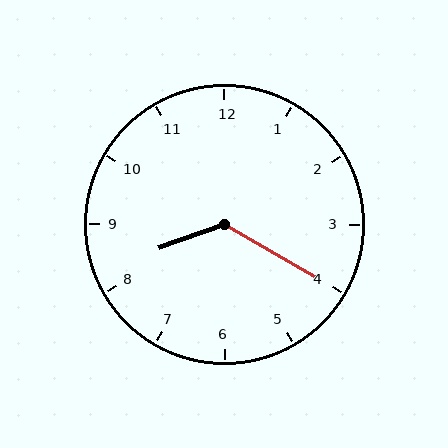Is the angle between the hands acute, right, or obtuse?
It is obtuse.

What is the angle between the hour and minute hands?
Approximately 130 degrees.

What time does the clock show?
8:20.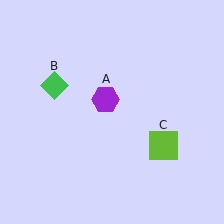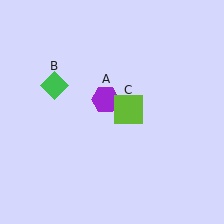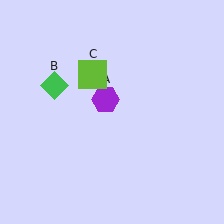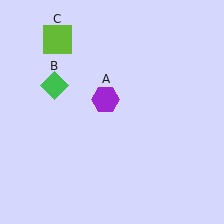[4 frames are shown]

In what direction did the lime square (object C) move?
The lime square (object C) moved up and to the left.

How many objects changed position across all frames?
1 object changed position: lime square (object C).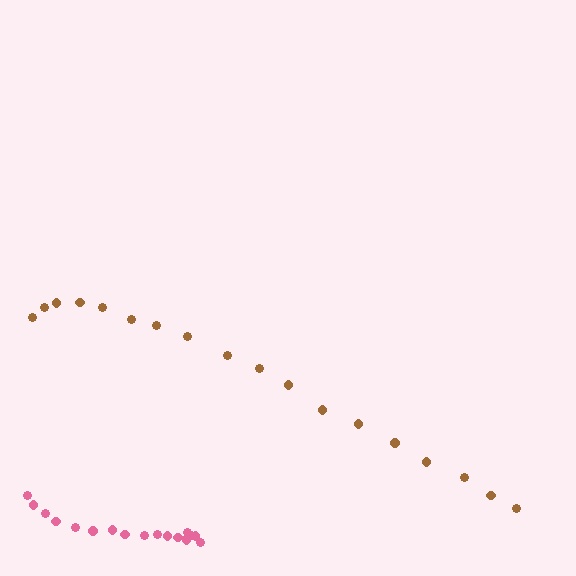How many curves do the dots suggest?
There are 2 distinct paths.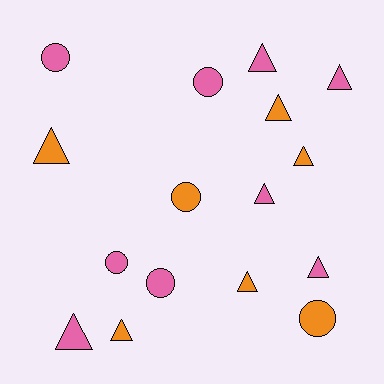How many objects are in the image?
There are 16 objects.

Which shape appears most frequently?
Triangle, with 10 objects.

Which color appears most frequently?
Pink, with 9 objects.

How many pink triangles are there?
There are 5 pink triangles.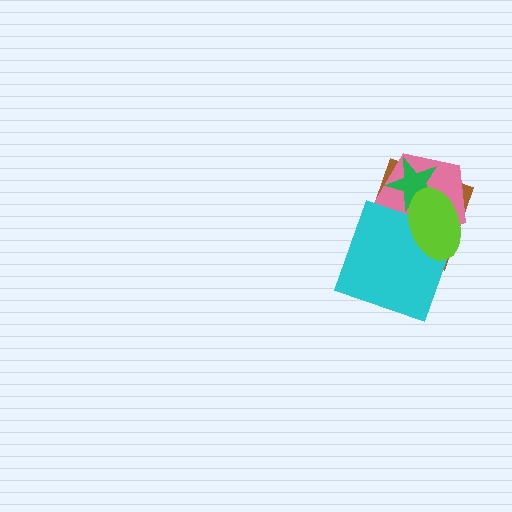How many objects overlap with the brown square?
4 objects overlap with the brown square.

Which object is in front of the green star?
The lime ellipse is in front of the green star.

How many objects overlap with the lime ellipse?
4 objects overlap with the lime ellipse.